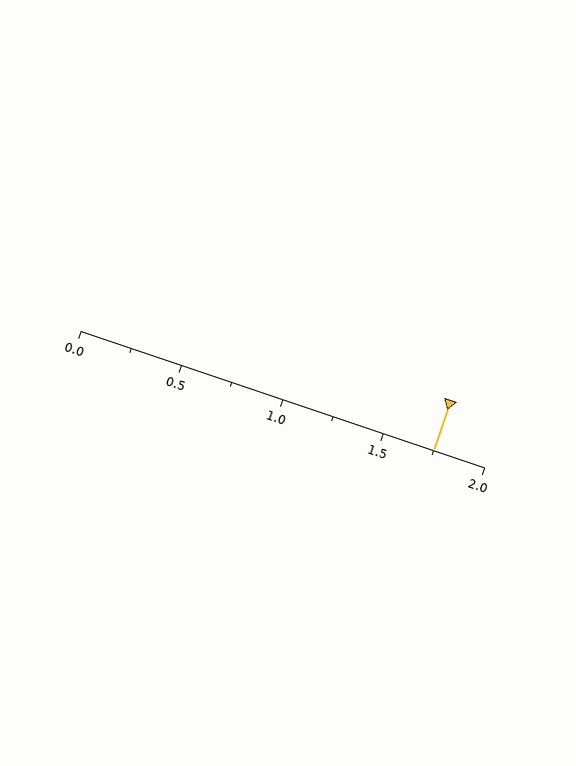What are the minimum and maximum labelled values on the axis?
The axis runs from 0.0 to 2.0.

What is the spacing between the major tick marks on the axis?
The major ticks are spaced 0.5 apart.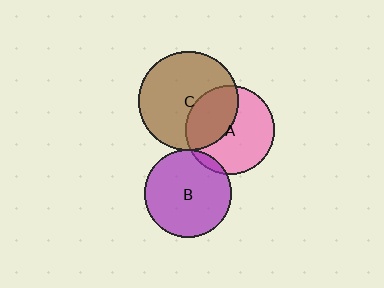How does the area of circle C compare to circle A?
Approximately 1.3 times.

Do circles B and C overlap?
Yes.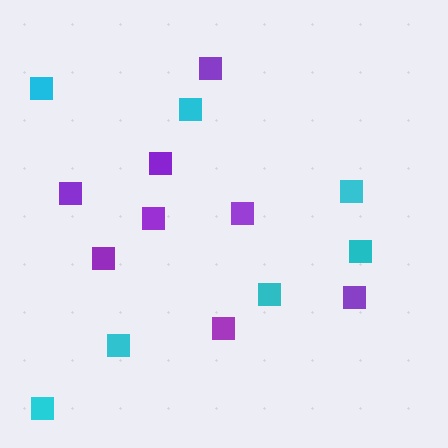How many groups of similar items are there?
There are 2 groups: one group of purple squares (8) and one group of cyan squares (7).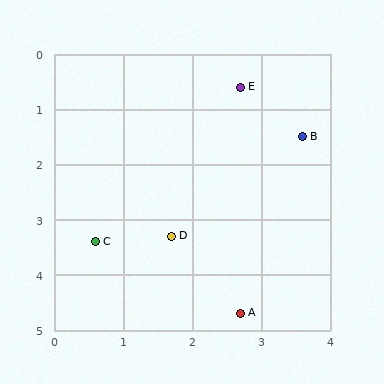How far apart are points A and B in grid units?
Points A and B are about 3.3 grid units apart.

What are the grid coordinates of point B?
Point B is at approximately (3.6, 1.5).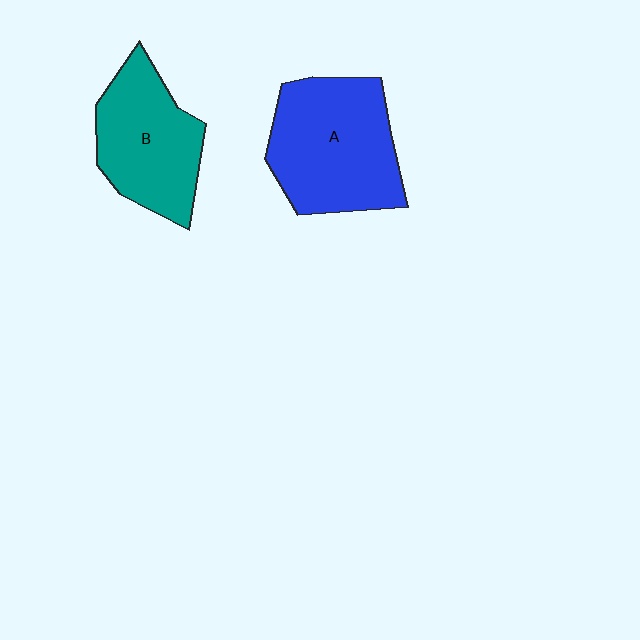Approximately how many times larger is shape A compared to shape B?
Approximately 1.2 times.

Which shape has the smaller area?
Shape B (teal).